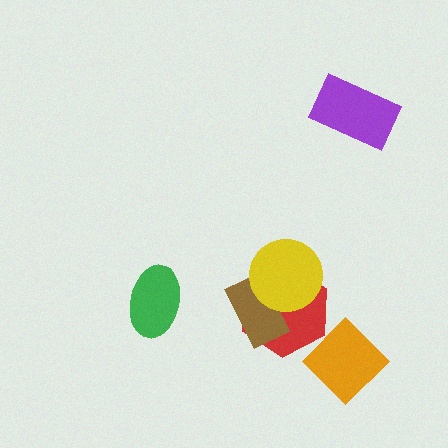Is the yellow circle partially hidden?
No, no other shape covers it.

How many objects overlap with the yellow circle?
2 objects overlap with the yellow circle.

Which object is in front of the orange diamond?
The red hexagon is in front of the orange diamond.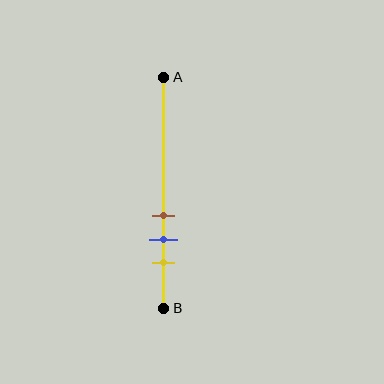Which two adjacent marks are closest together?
The brown and blue marks are the closest adjacent pair.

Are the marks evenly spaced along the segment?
Yes, the marks are approximately evenly spaced.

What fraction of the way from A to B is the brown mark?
The brown mark is approximately 60% (0.6) of the way from A to B.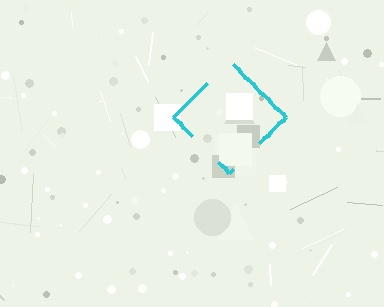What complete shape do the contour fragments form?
The contour fragments form a diamond.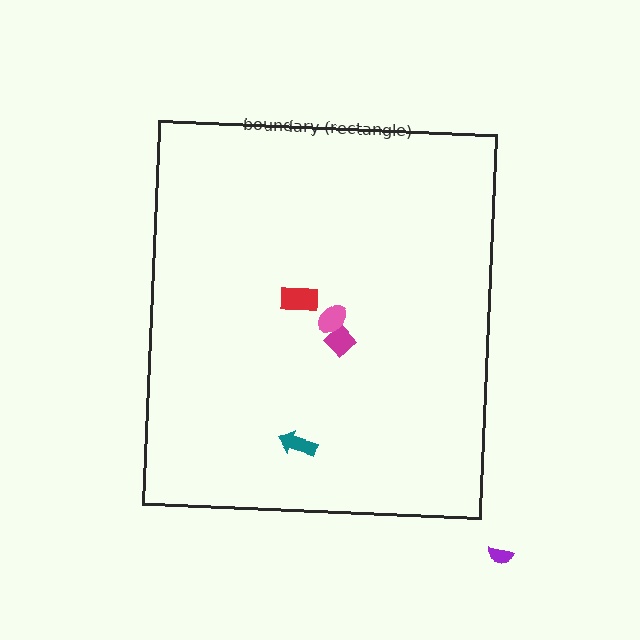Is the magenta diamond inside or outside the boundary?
Inside.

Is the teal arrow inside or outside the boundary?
Inside.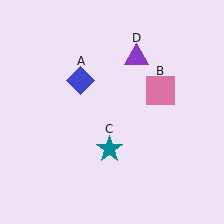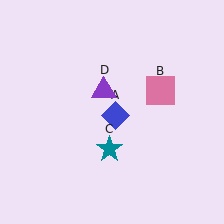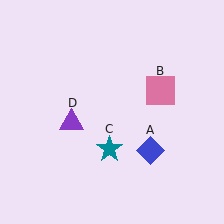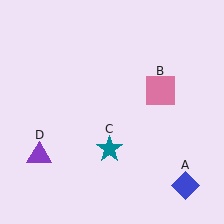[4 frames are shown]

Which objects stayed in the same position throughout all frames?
Pink square (object B) and teal star (object C) remained stationary.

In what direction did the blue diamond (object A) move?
The blue diamond (object A) moved down and to the right.